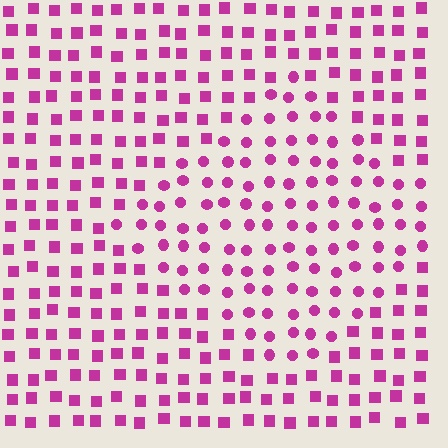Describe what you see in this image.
The image is filled with small magenta elements arranged in a uniform grid. A diamond-shaped region contains circles, while the surrounding area contains squares. The boundary is defined purely by the change in element shape.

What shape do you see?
I see a diamond.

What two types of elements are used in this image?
The image uses circles inside the diamond region and squares outside it.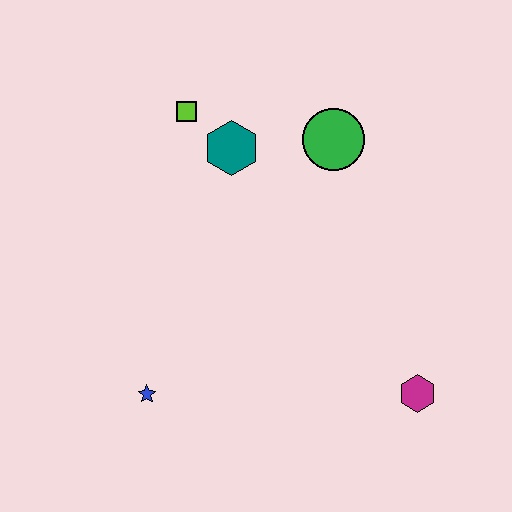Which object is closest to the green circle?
The teal hexagon is closest to the green circle.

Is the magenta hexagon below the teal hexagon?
Yes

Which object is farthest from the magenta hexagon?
The lime square is farthest from the magenta hexagon.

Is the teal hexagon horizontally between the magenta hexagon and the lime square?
Yes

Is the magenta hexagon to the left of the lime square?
No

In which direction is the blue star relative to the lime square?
The blue star is below the lime square.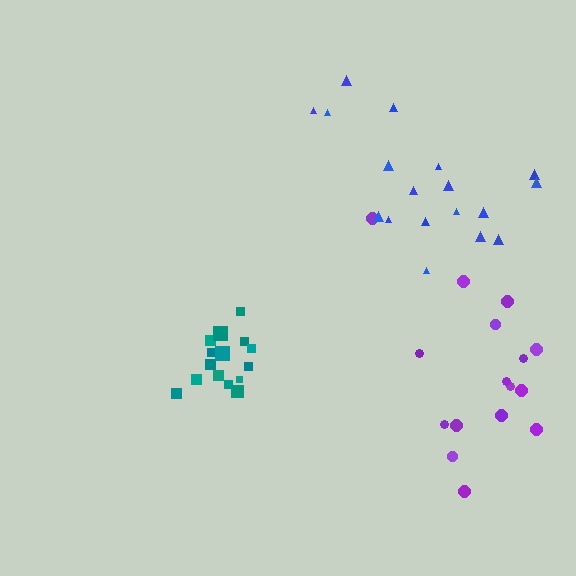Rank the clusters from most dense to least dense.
teal, purple, blue.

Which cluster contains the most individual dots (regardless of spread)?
Blue (18).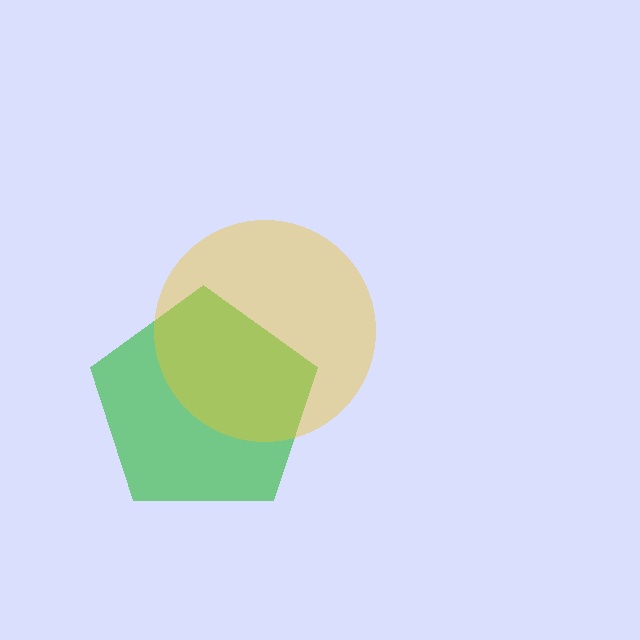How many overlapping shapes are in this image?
There are 2 overlapping shapes in the image.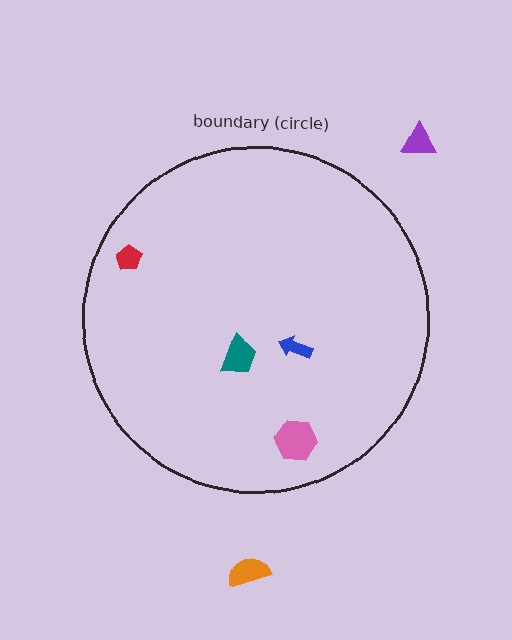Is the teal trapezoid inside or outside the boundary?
Inside.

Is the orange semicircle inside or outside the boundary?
Outside.